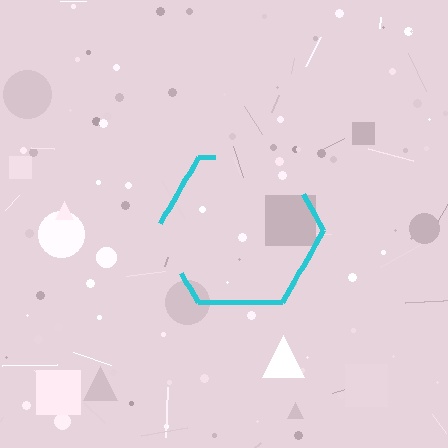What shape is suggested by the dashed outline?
The dashed outline suggests a hexagon.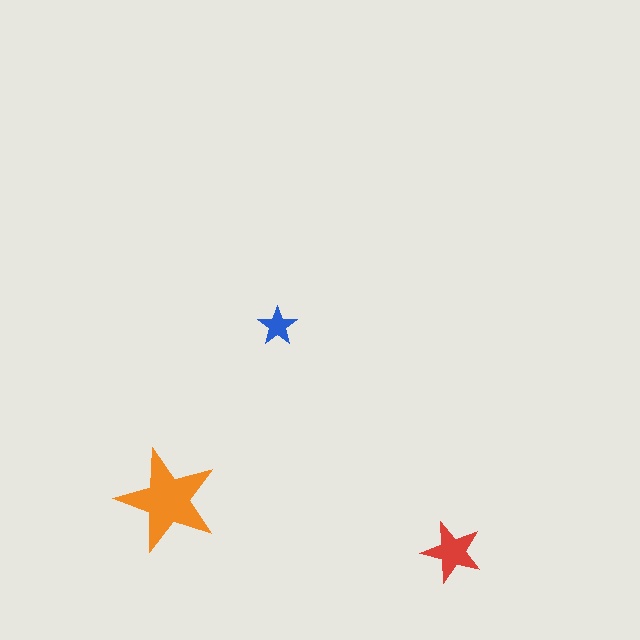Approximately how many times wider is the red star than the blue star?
About 1.5 times wider.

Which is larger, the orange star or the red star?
The orange one.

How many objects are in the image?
There are 3 objects in the image.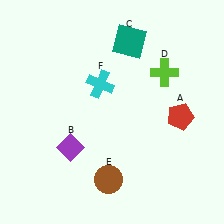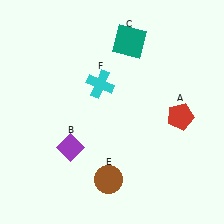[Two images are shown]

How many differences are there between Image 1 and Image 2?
There is 1 difference between the two images.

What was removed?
The lime cross (D) was removed in Image 2.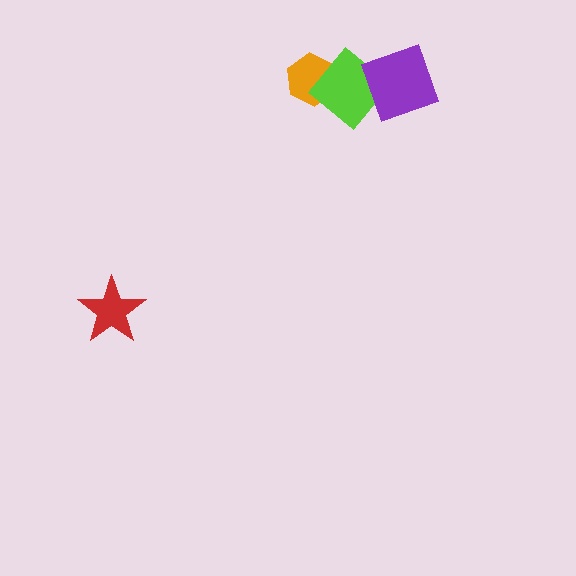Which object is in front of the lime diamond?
The purple diamond is in front of the lime diamond.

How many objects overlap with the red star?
0 objects overlap with the red star.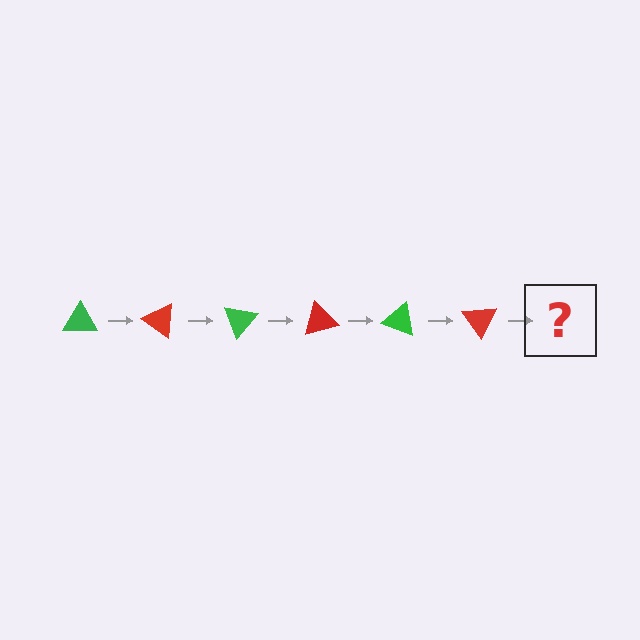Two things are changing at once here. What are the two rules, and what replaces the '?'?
The two rules are that it rotates 35 degrees each step and the color cycles through green and red. The '?' should be a green triangle, rotated 210 degrees from the start.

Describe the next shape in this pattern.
It should be a green triangle, rotated 210 degrees from the start.